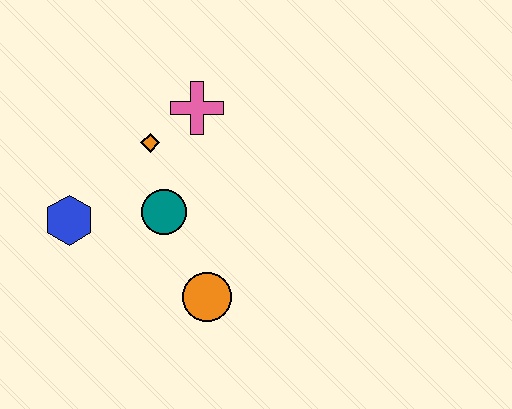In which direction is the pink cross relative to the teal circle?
The pink cross is above the teal circle.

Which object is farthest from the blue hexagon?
The pink cross is farthest from the blue hexagon.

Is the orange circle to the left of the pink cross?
No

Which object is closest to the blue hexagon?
The teal circle is closest to the blue hexagon.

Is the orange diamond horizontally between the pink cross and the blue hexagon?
Yes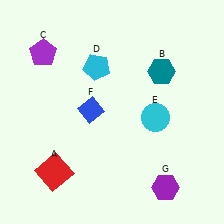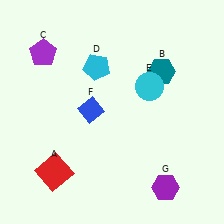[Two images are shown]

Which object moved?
The cyan circle (E) moved up.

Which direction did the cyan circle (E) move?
The cyan circle (E) moved up.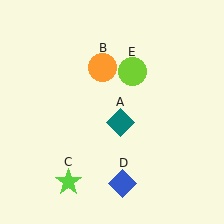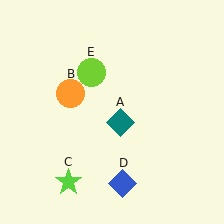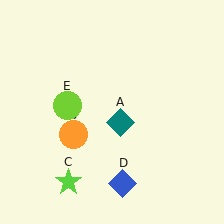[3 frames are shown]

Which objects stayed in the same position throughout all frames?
Teal diamond (object A) and lime star (object C) and blue diamond (object D) remained stationary.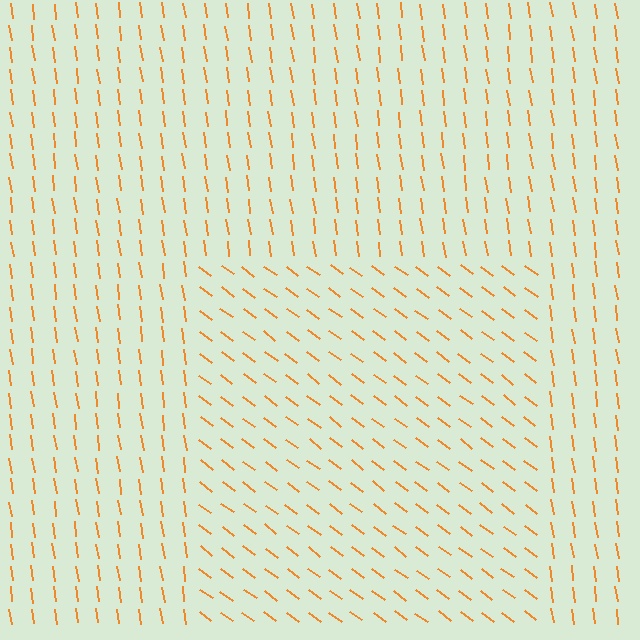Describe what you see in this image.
The image is filled with small orange line segments. A rectangle region in the image has lines oriented differently from the surrounding lines, creating a visible texture boundary.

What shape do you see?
I see a rectangle.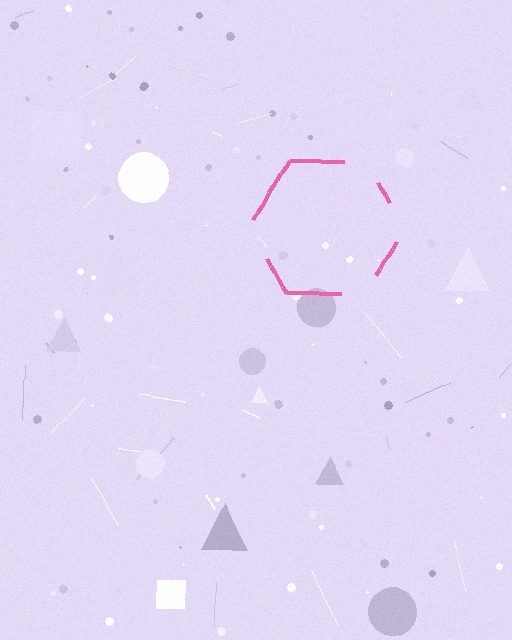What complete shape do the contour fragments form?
The contour fragments form a hexagon.